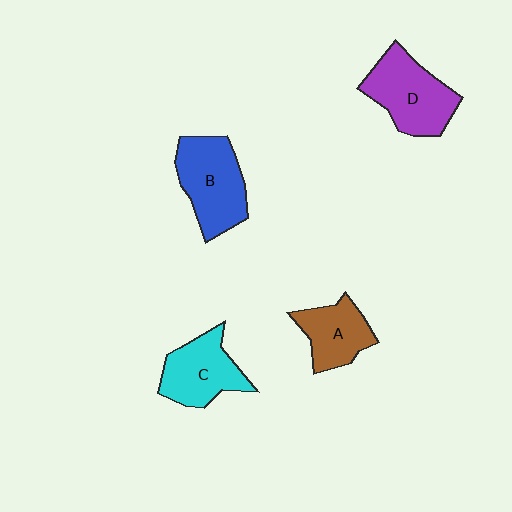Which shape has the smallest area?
Shape A (brown).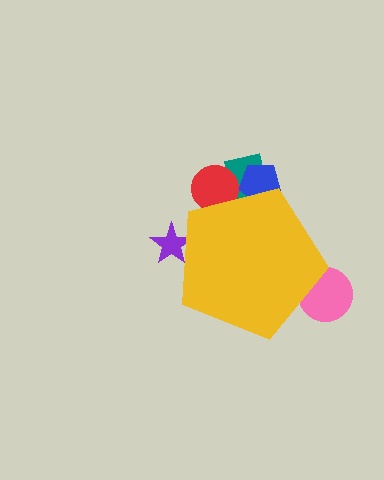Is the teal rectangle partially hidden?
Yes, the teal rectangle is partially hidden behind the yellow pentagon.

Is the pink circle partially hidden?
Yes, the pink circle is partially hidden behind the yellow pentagon.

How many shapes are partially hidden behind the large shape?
5 shapes are partially hidden.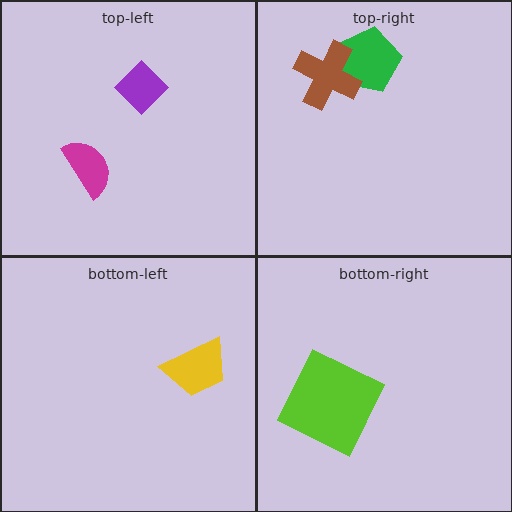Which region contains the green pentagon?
The top-right region.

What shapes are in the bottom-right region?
The lime square.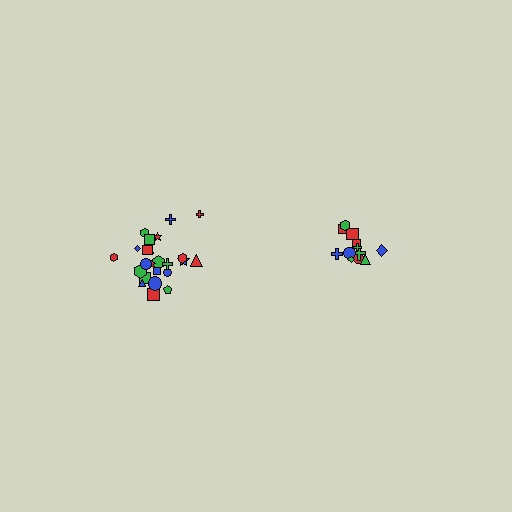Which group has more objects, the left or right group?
The left group.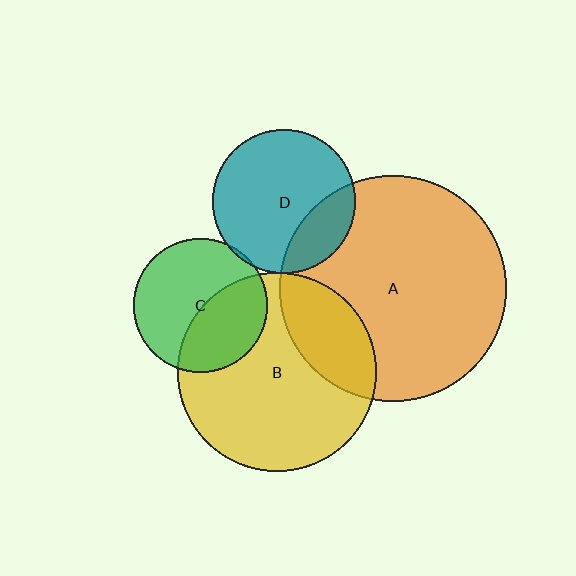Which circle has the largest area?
Circle A (orange).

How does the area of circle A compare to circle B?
Approximately 1.3 times.